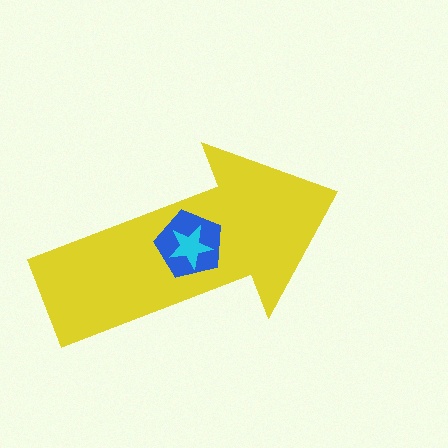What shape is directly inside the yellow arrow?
The blue pentagon.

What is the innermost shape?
The cyan star.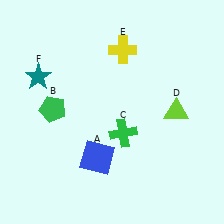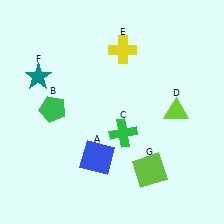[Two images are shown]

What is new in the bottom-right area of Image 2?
A lime square (G) was added in the bottom-right area of Image 2.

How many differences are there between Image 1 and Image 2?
There is 1 difference between the two images.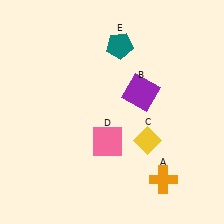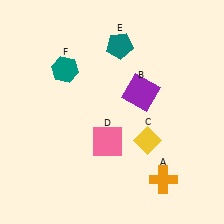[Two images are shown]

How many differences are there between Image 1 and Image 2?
There is 1 difference between the two images.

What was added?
A teal hexagon (F) was added in Image 2.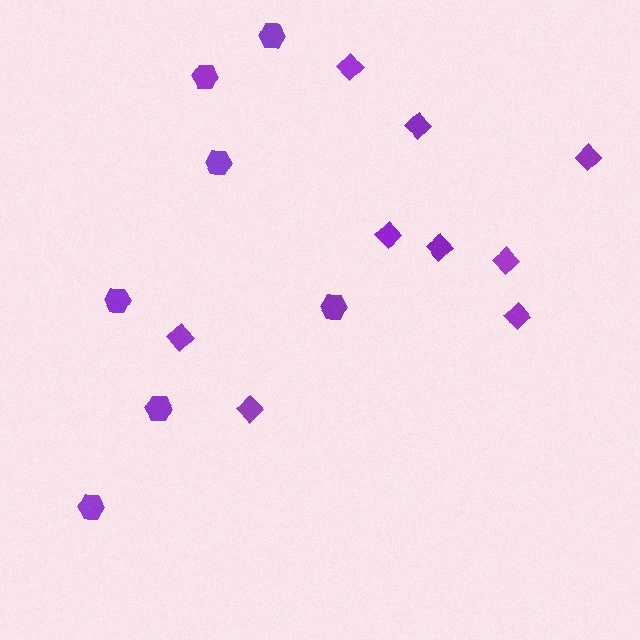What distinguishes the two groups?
There are 2 groups: one group of diamonds (9) and one group of hexagons (7).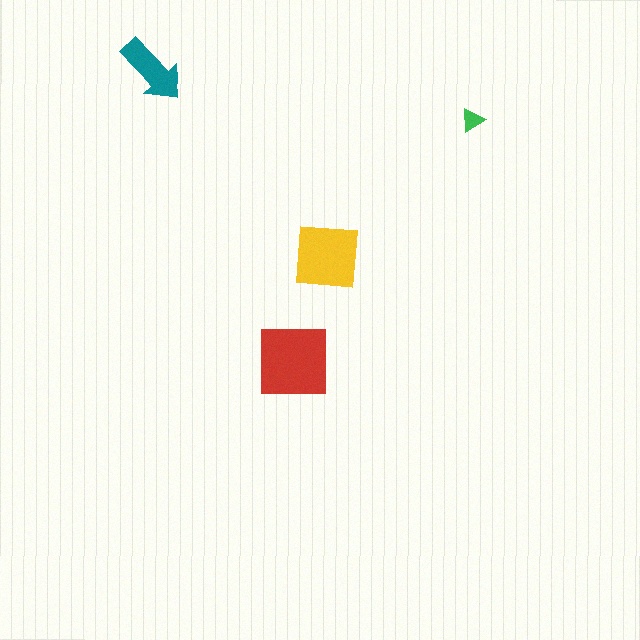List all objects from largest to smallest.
The red square, the yellow square, the teal arrow, the green triangle.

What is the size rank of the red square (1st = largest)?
1st.